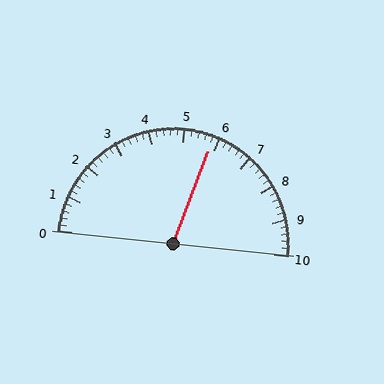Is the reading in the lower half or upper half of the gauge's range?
The reading is in the upper half of the range (0 to 10).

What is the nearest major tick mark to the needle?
The nearest major tick mark is 6.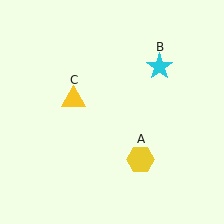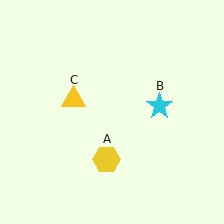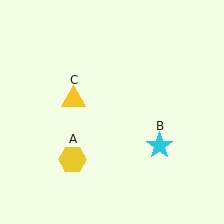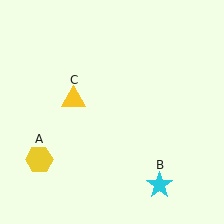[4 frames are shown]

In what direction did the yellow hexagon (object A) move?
The yellow hexagon (object A) moved left.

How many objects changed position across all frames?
2 objects changed position: yellow hexagon (object A), cyan star (object B).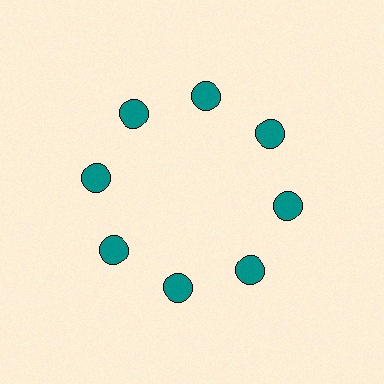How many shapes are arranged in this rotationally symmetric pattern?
There are 8 shapes, arranged in 8 groups of 1.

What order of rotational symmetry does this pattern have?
This pattern has 8-fold rotational symmetry.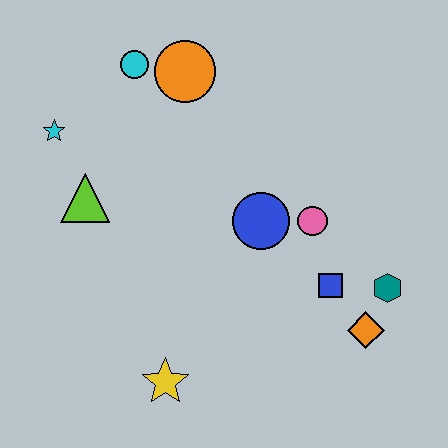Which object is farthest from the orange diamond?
The cyan star is farthest from the orange diamond.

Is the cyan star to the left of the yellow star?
Yes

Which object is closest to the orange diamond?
The teal hexagon is closest to the orange diamond.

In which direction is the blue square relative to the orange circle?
The blue square is below the orange circle.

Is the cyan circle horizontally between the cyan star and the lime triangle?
No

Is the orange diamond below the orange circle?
Yes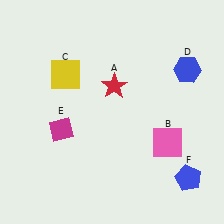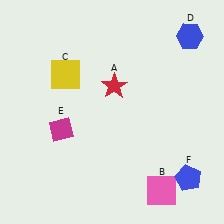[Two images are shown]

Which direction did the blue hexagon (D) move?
The blue hexagon (D) moved up.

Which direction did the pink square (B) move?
The pink square (B) moved down.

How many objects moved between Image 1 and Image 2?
2 objects moved between the two images.